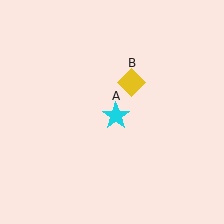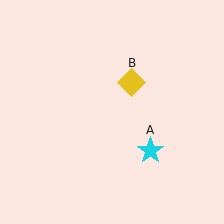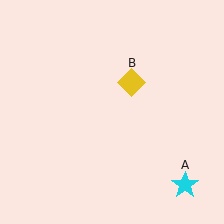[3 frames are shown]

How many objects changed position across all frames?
1 object changed position: cyan star (object A).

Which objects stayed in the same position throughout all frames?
Yellow diamond (object B) remained stationary.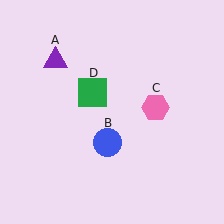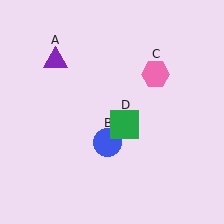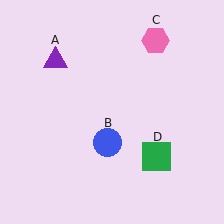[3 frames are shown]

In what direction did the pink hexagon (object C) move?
The pink hexagon (object C) moved up.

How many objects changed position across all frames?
2 objects changed position: pink hexagon (object C), green square (object D).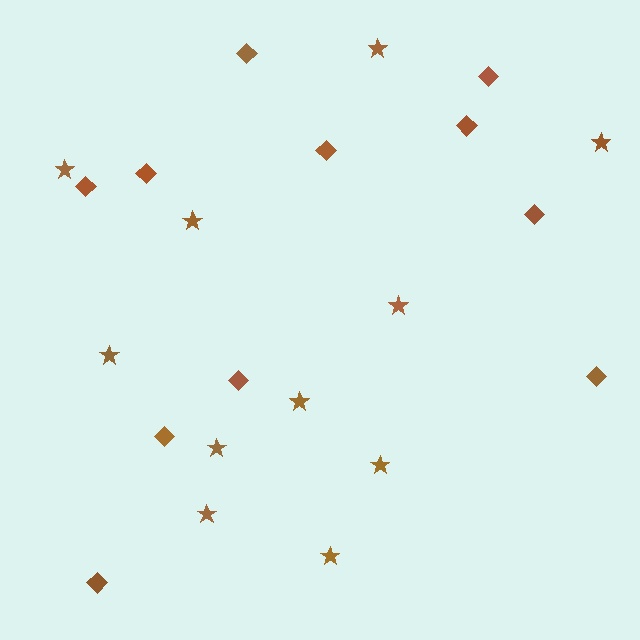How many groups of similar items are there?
There are 2 groups: one group of stars (11) and one group of diamonds (11).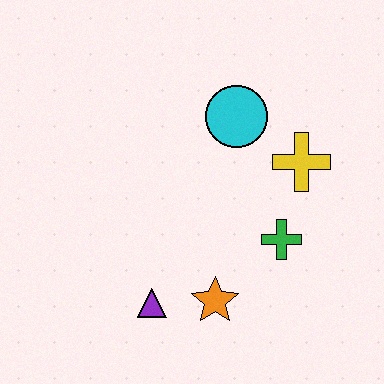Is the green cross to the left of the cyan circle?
No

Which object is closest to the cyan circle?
The yellow cross is closest to the cyan circle.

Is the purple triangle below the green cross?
Yes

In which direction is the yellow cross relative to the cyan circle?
The yellow cross is to the right of the cyan circle.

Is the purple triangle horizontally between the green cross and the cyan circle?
No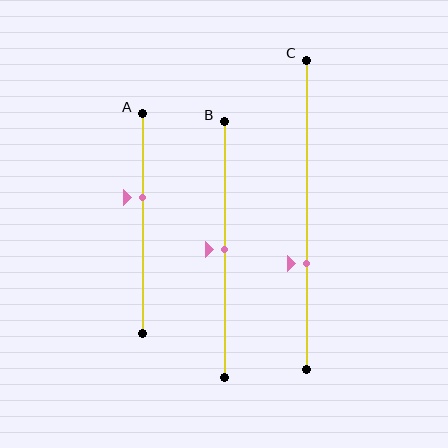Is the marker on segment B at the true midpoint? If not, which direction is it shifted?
Yes, the marker on segment B is at the true midpoint.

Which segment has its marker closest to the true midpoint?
Segment B has its marker closest to the true midpoint.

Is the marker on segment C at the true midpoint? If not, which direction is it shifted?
No, the marker on segment C is shifted downward by about 16% of the segment length.